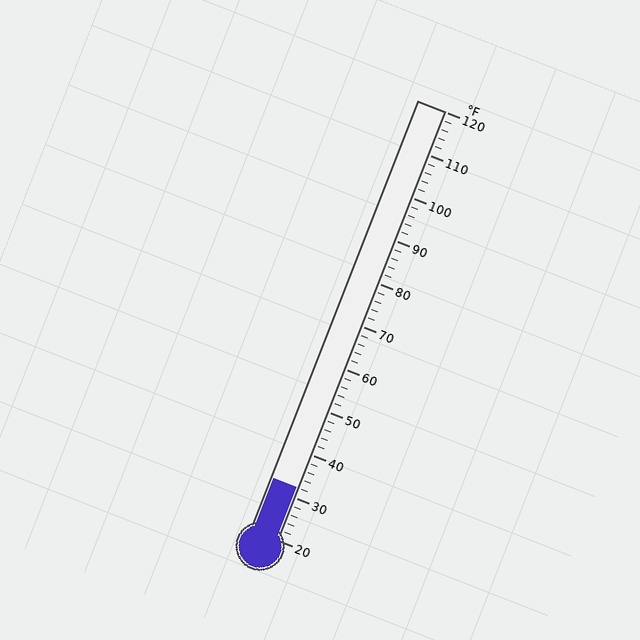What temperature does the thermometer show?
The thermometer shows approximately 32°F.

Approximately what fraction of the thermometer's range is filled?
The thermometer is filled to approximately 10% of its range.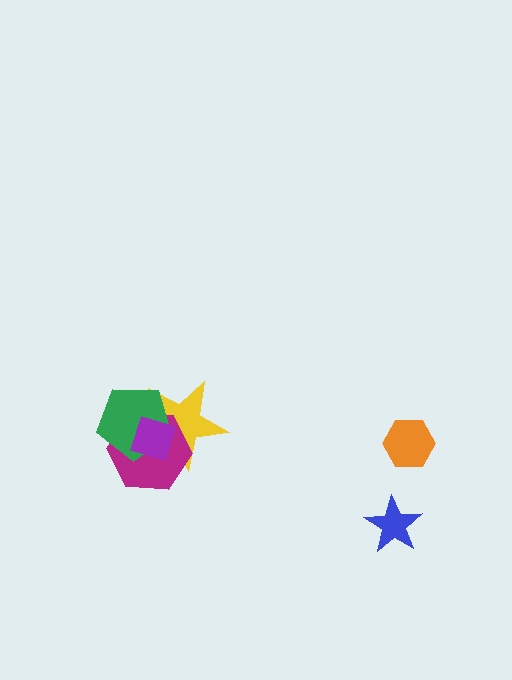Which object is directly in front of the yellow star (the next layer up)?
The magenta hexagon is directly in front of the yellow star.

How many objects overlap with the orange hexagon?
0 objects overlap with the orange hexagon.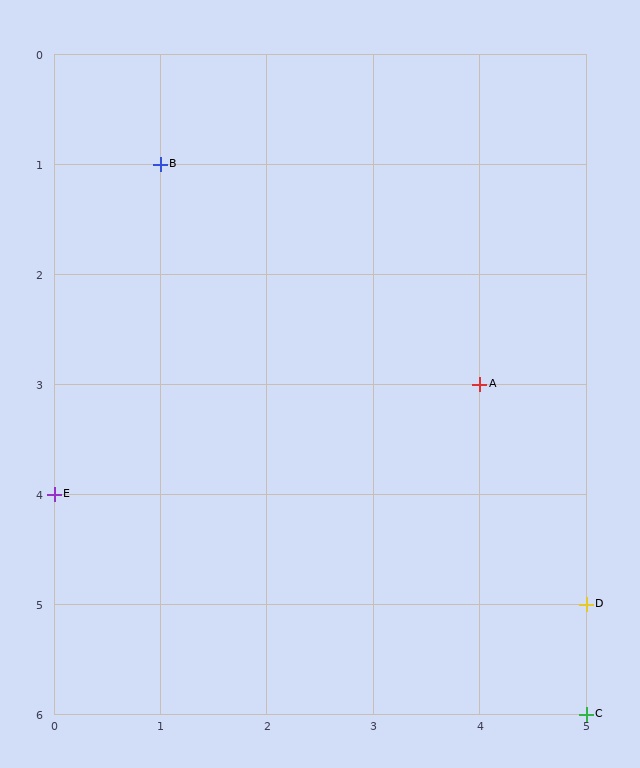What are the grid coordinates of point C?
Point C is at grid coordinates (5, 6).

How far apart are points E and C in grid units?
Points E and C are 5 columns and 2 rows apart (about 5.4 grid units diagonally).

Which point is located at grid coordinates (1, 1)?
Point B is at (1, 1).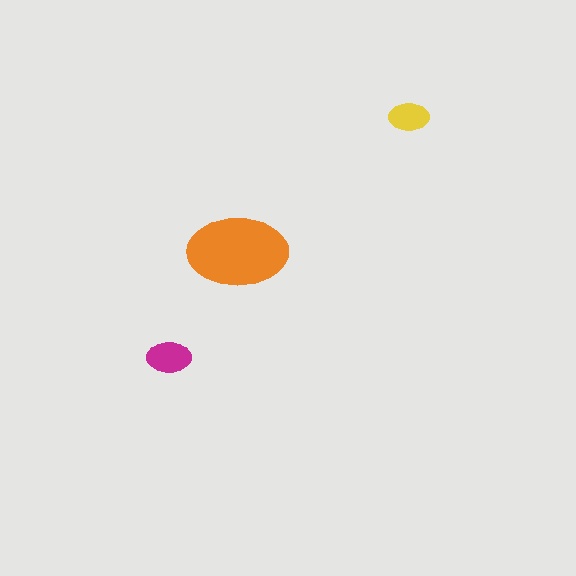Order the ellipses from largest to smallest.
the orange one, the magenta one, the yellow one.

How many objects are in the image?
There are 3 objects in the image.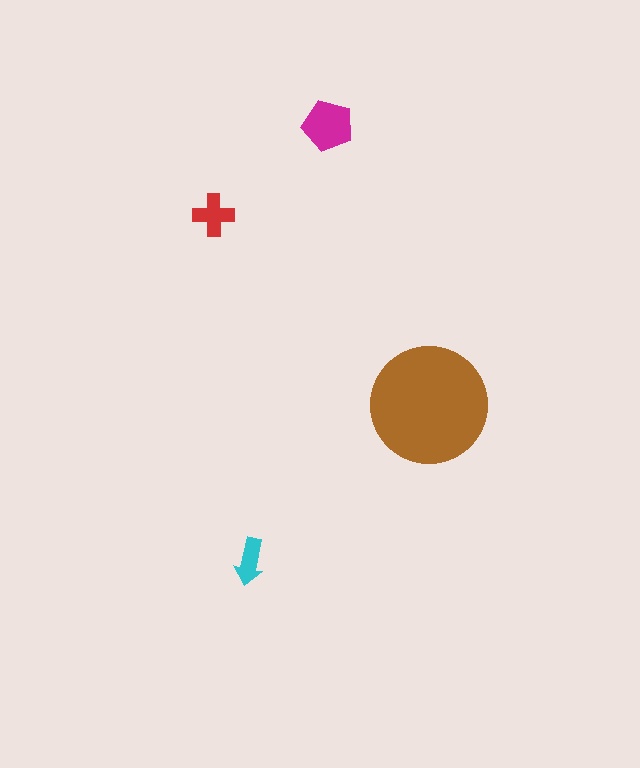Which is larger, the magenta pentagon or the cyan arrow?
The magenta pentagon.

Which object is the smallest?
The cyan arrow.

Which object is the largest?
The brown circle.